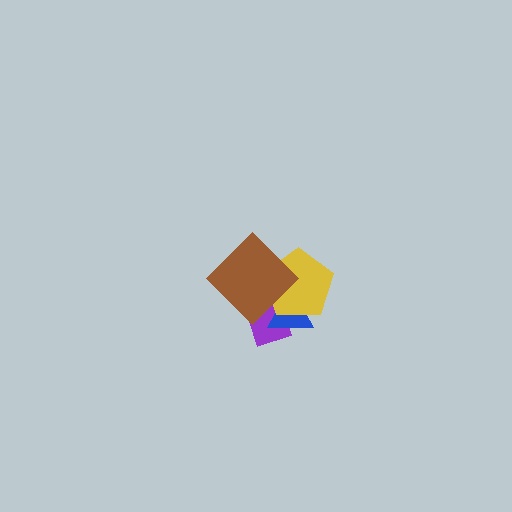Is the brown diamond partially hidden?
No, no other shape covers it.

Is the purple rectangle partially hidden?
Yes, it is partially covered by another shape.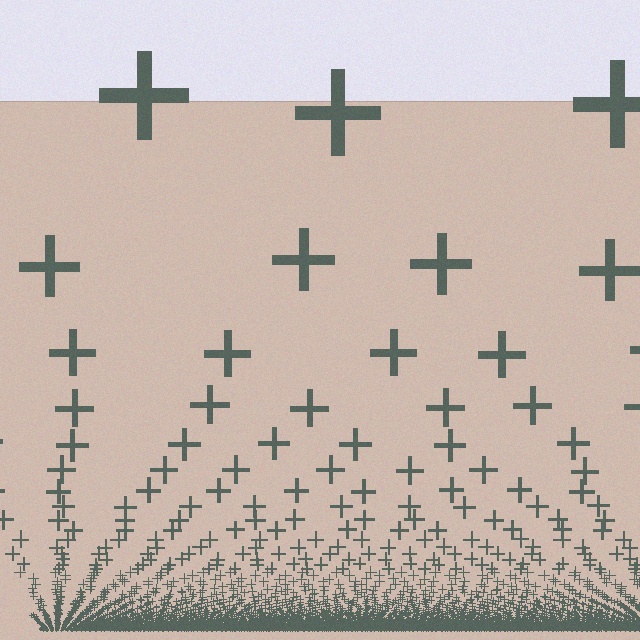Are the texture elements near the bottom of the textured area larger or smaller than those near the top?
Smaller. The gradient is inverted — elements near the bottom are smaller and denser.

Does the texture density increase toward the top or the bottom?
Density increases toward the bottom.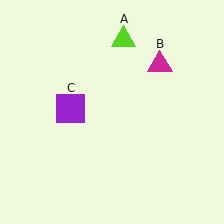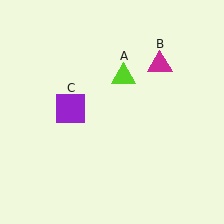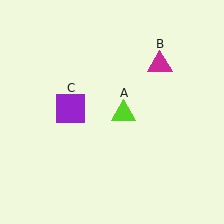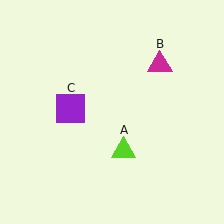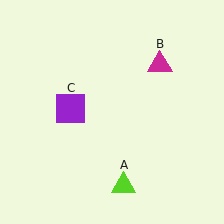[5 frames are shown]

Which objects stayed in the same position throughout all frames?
Magenta triangle (object B) and purple square (object C) remained stationary.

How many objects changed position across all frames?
1 object changed position: lime triangle (object A).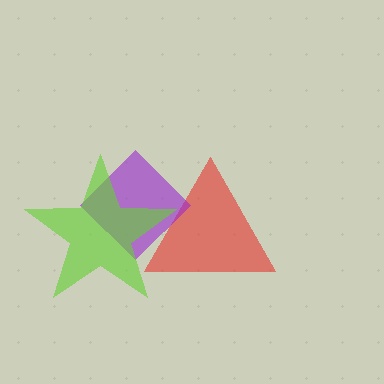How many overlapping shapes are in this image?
There are 3 overlapping shapes in the image.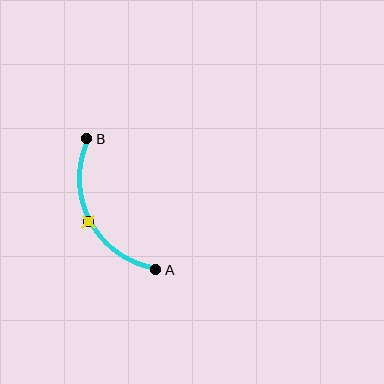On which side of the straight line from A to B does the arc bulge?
The arc bulges to the left of the straight line connecting A and B.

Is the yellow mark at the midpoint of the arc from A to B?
Yes. The yellow mark lies on the arc at equal arc-length from both A and B — it is the arc midpoint.